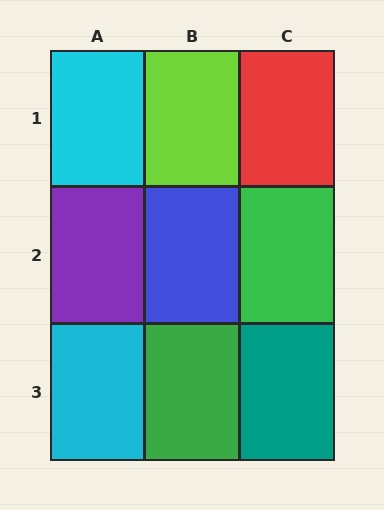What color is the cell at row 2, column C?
Green.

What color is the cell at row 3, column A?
Cyan.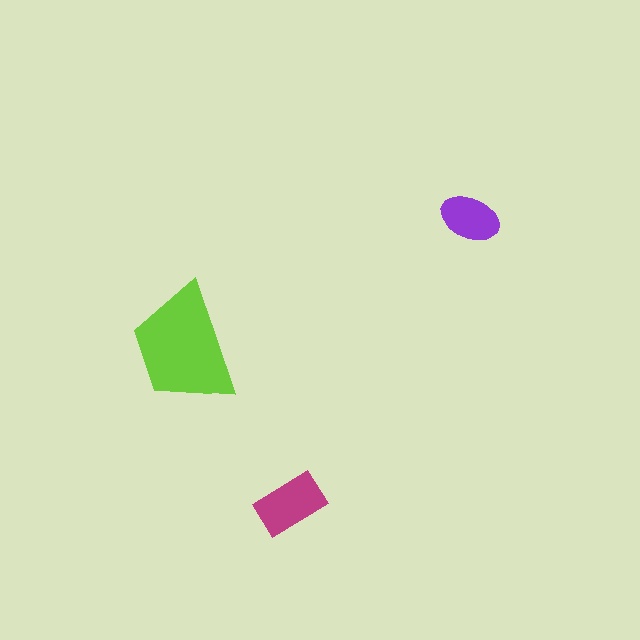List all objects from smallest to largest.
The purple ellipse, the magenta rectangle, the lime trapezoid.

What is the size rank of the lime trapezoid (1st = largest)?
1st.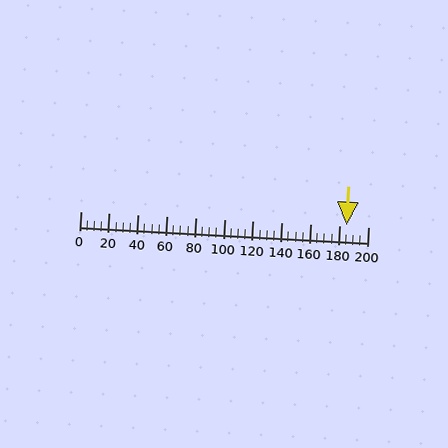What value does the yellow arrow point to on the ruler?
The yellow arrow points to approximately 185.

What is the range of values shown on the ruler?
The ruler shows values from 0 to 200.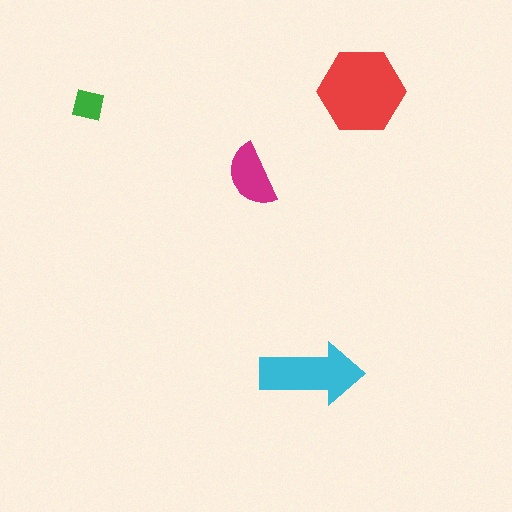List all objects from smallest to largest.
The green square, the magenta semicircle, the cyan arrow, the red hexagon.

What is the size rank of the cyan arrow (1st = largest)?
2nd.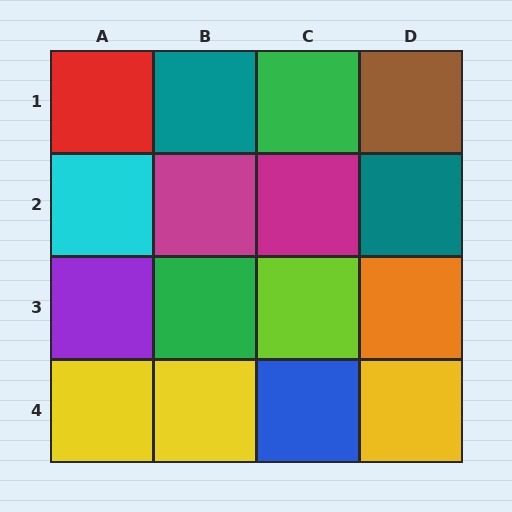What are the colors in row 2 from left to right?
Cyan, magenta, magenta, teal.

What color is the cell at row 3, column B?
Green.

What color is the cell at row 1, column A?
Red.